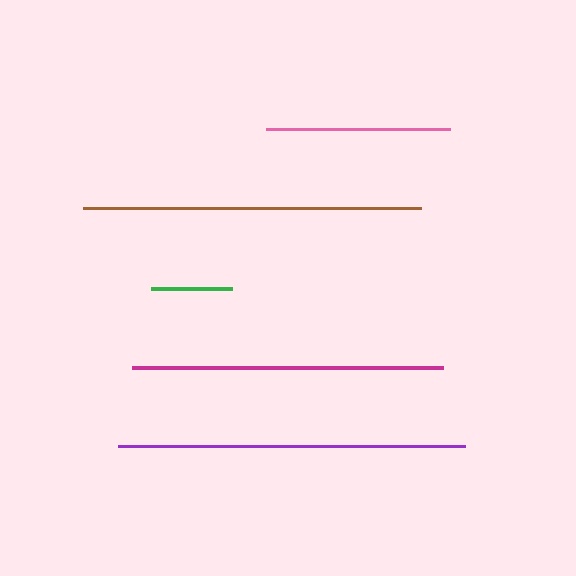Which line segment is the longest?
The purple line is the longest at approximately 347 pixels.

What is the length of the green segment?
The green segment is approximately 82 pixels long.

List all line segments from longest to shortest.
From longest to shortest: purple, brown, magenta, pink, green.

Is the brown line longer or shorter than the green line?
The brown line is longer than the green line.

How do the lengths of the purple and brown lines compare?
The purple and brown lines are approximately the same length.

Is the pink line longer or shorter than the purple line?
The purple line is longer than the pink line.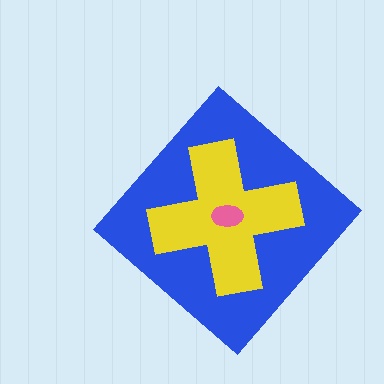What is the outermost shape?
The blue diamond.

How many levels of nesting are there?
3.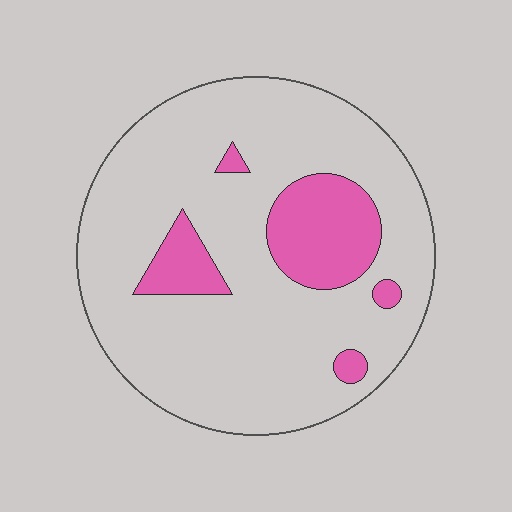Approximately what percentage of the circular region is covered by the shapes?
Approximately 15%.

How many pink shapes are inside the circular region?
5.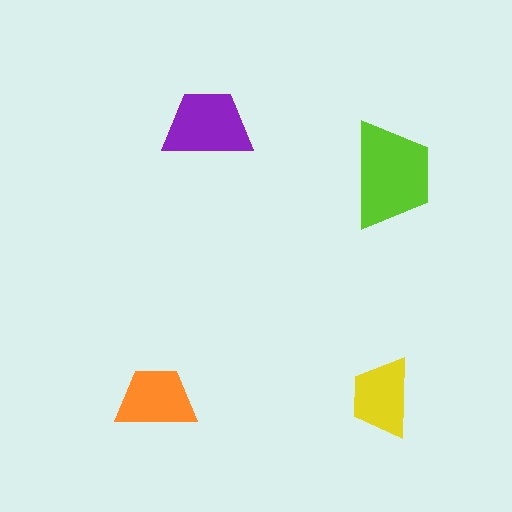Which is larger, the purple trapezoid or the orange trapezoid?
The purple one.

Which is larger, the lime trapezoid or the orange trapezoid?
The lime one.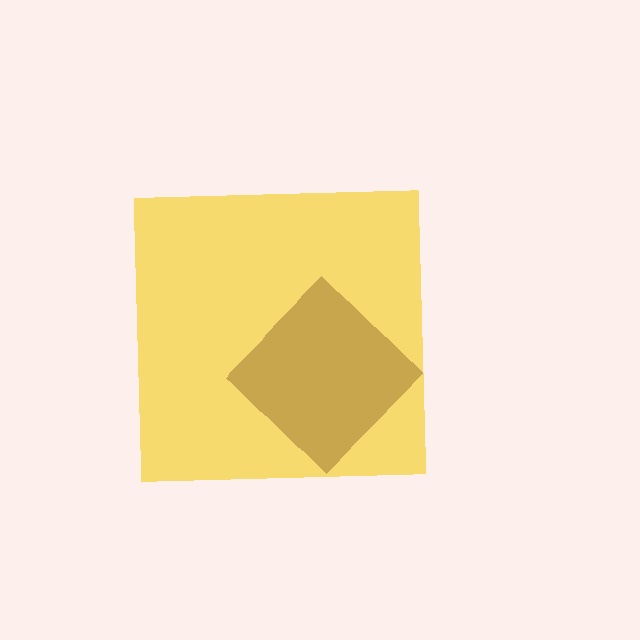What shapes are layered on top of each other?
The layered shapes are: a yellow square, a brown diamond.